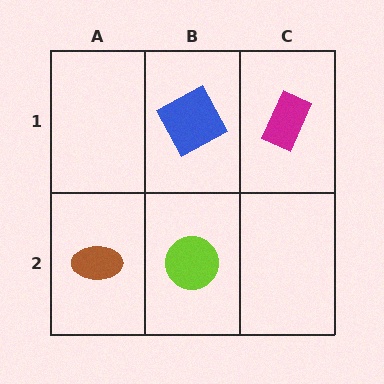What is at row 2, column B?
A lime circle.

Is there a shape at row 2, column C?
No, that cell is empty.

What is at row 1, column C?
A magenta rectangle.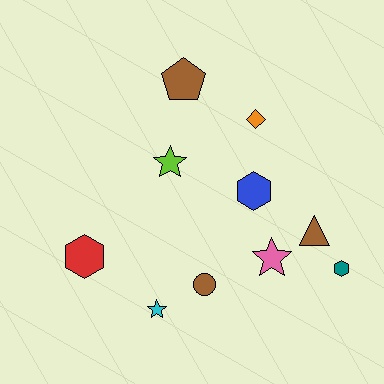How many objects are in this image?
There are 10 objects.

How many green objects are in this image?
There are no green objects.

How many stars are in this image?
There are 3 stars.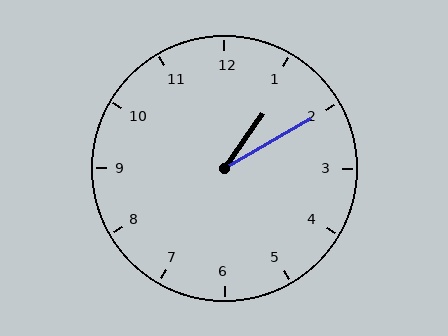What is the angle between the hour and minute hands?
Approximately 25 degrees.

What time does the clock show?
1:10.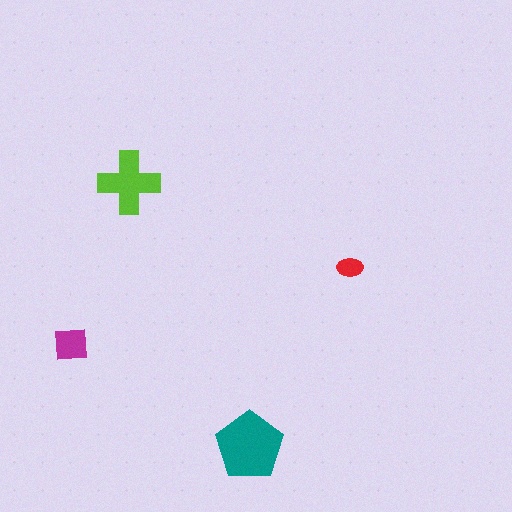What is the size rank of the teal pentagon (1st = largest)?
1st.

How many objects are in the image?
There are 4 objects in the image.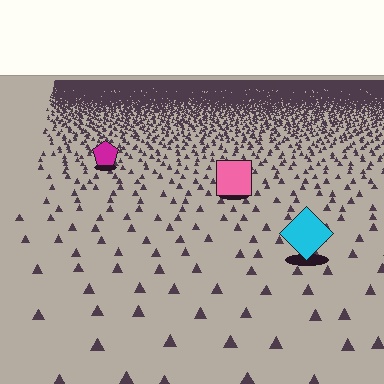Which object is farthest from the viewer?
The magenta pentagon is farthest from the viewer. It appears smaller and the ground texture around it is denser.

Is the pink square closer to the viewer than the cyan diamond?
No. The cyan diamond is closer — you can tell from the texture gradient: the ground texture is coarser near it.